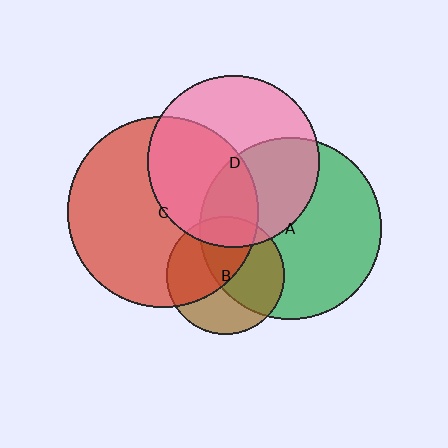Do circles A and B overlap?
Yes.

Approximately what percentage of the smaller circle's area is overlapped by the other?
Approximately 55%.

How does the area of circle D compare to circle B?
Approximately 2.1 times.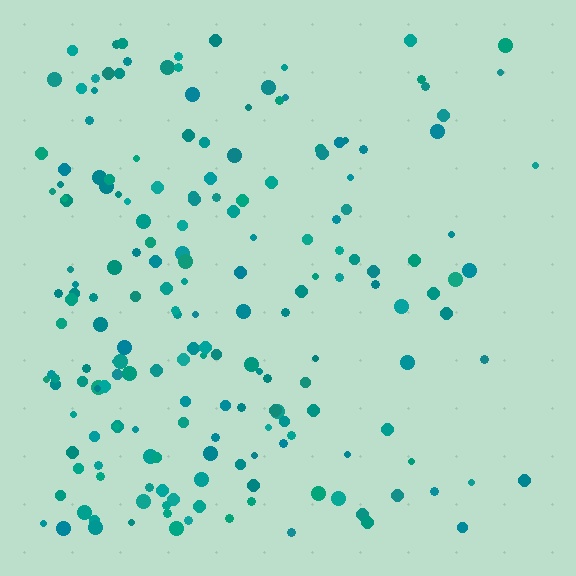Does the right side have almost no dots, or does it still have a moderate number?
Still a moderate number, just noticeably fewer than the left.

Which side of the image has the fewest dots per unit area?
The right.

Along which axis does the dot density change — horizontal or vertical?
Horizontal.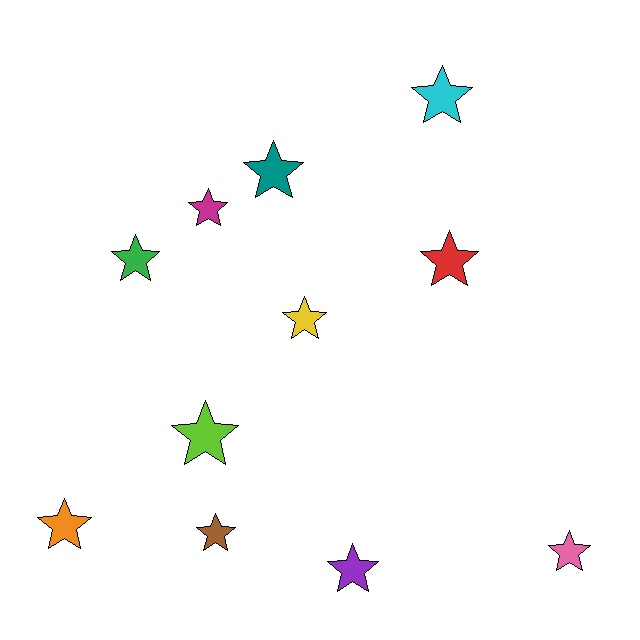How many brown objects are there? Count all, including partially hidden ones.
There is 1 brown object.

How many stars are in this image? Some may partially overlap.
There are 11 stars.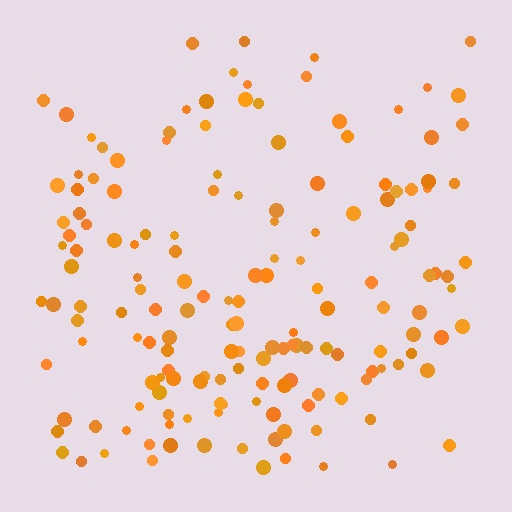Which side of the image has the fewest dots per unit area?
The top.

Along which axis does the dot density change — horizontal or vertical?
Vertical.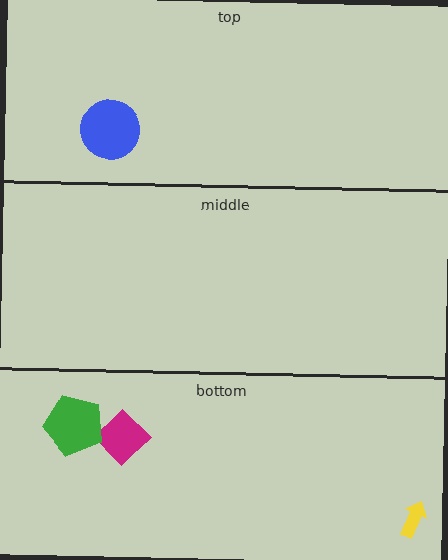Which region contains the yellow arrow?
The bottom region.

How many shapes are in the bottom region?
3.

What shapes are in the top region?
The blue circle.